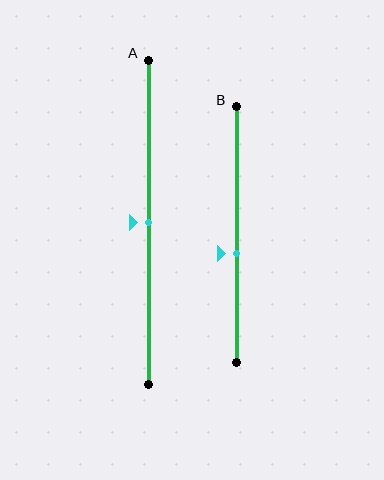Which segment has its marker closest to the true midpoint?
Segment A has its marker closest to the true midpoint.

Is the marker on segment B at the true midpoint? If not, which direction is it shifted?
No, the marker on segment B is shifted downward by about 7% of the segment length.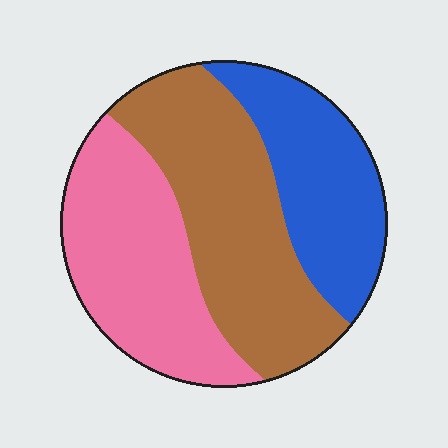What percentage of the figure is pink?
Pink takes up about one third (1/3) of the figure.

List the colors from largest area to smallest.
From largest to smallest: brown, pink, blue.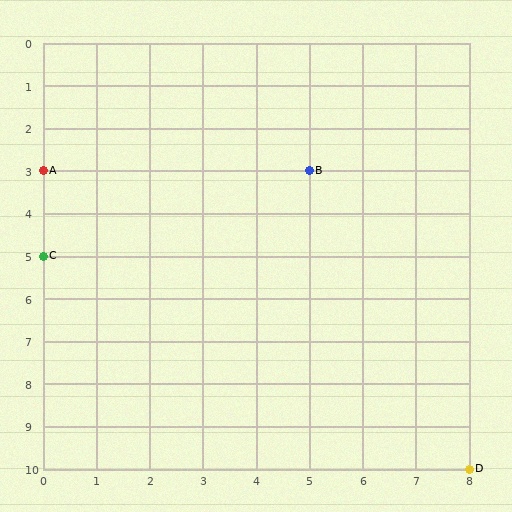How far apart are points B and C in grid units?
Points B and C are 5 columns and 2 rows apart (about 5.4 grid units diagonally).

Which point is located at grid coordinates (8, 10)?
Point D is at (8, 10).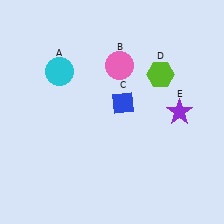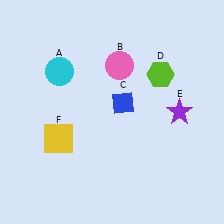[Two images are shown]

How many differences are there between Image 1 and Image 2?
There is 1 difference between the two images.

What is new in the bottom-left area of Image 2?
A yellow square (F) was added in the bottom-left area of Image 2.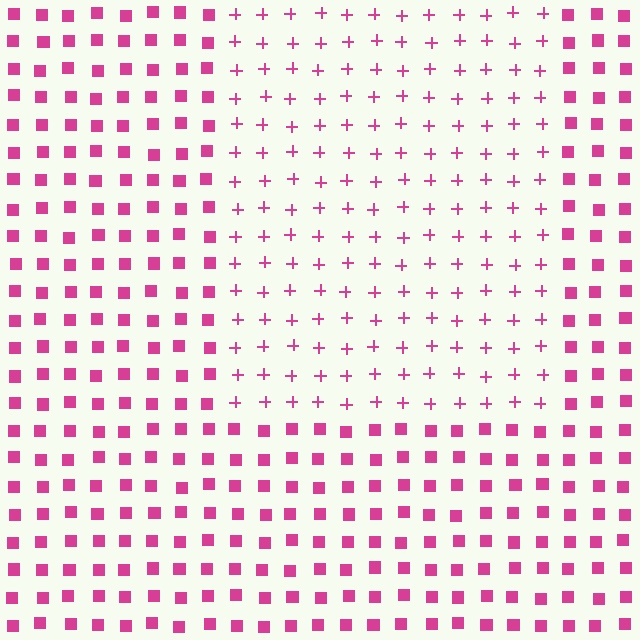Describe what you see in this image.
The image is filled with small magenta elements arranged in a uniform grid. A rectangle-shaped region contains plus signs, while the surrounding area contains squares. The boundary is defined purely by the change in element shape.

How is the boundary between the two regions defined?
The boundary is defined by a change in element shape: plus signs inside vs. squares outside. All elements share the same color and spacing.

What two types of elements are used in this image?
The image uses plus signs inside the rectangle region and squares outside it.